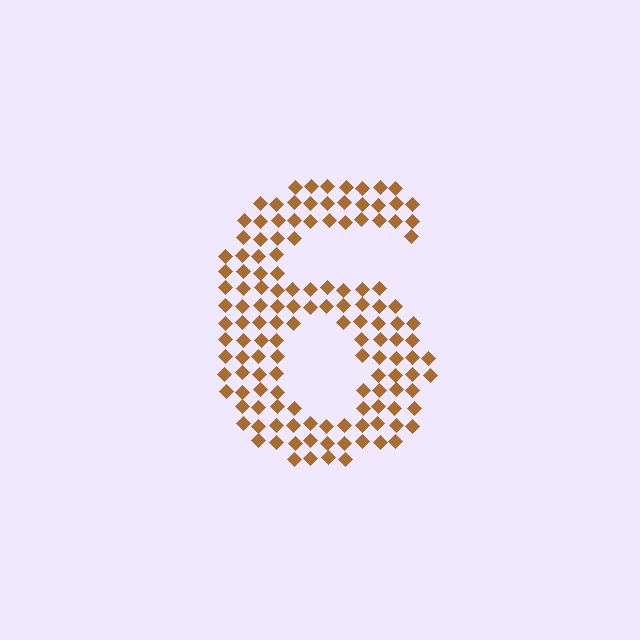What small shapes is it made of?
It is made of small diamonds.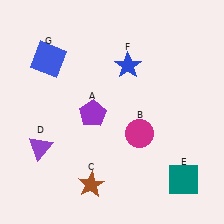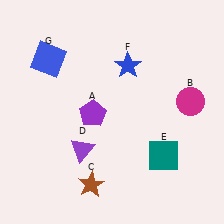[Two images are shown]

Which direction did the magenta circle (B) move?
The magenta circle (B) moved right.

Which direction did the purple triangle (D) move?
The purple triangle (D) moved right.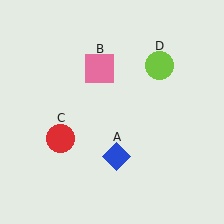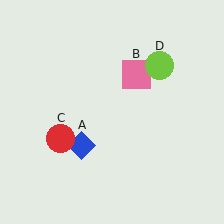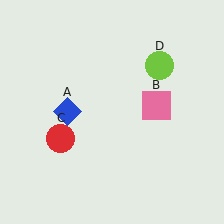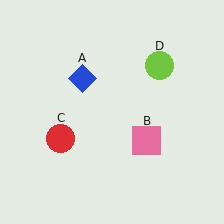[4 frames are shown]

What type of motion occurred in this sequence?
The blue diamond (object A), pink square (object B) rotated clockwise around the center of the scene.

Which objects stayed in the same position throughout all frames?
Red circle (object C) and lime circle (object D) remained stationary.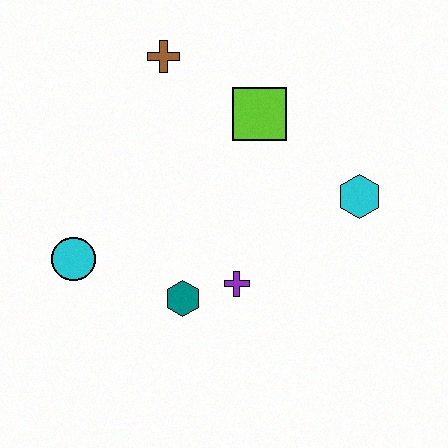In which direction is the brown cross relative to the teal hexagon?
The brown cross is above the teal hexagon.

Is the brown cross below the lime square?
No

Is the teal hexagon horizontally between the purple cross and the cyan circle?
Yes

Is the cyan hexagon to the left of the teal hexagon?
No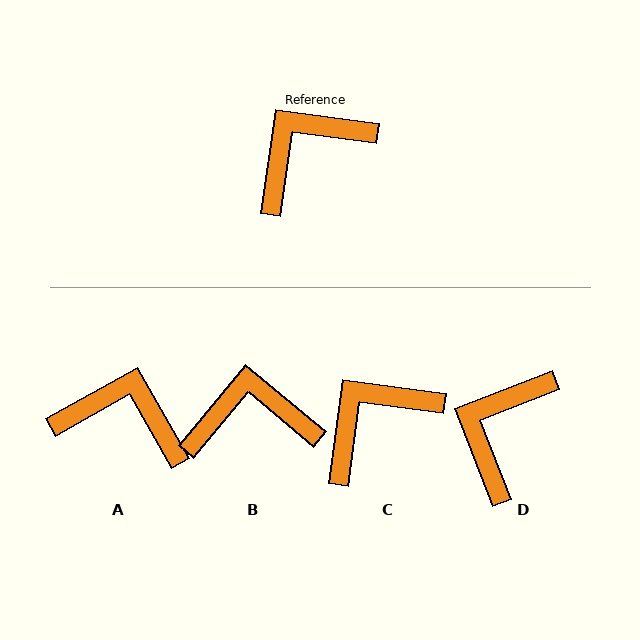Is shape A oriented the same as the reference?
No, it is off by about 53 degrees.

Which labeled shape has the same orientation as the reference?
C.